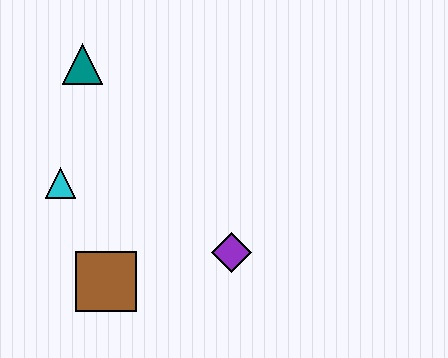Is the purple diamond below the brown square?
No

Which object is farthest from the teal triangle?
The purple diamond is farthest from the teal triangle.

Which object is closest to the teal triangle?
The cyan triangle is closest to the teal triangle.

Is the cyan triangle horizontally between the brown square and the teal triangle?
No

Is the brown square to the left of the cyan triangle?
No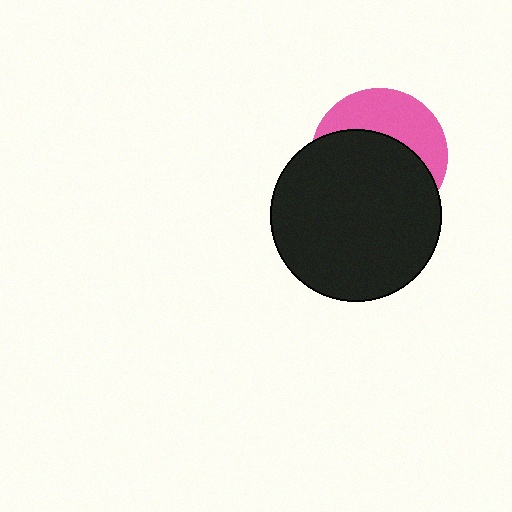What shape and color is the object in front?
The object in front is a black circle.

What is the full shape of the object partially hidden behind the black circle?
The partially hidden object is a pink circle.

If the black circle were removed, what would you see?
You would see the complete pink circle.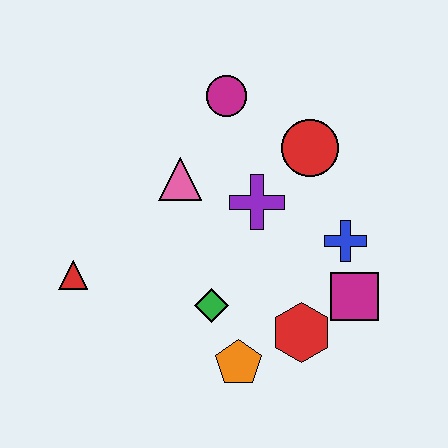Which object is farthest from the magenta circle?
The orange pentagon is farthest from the magenta circle.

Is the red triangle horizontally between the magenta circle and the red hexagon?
No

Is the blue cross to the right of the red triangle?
Yes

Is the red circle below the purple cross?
No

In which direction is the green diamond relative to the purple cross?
The green diamond is below the purple cross.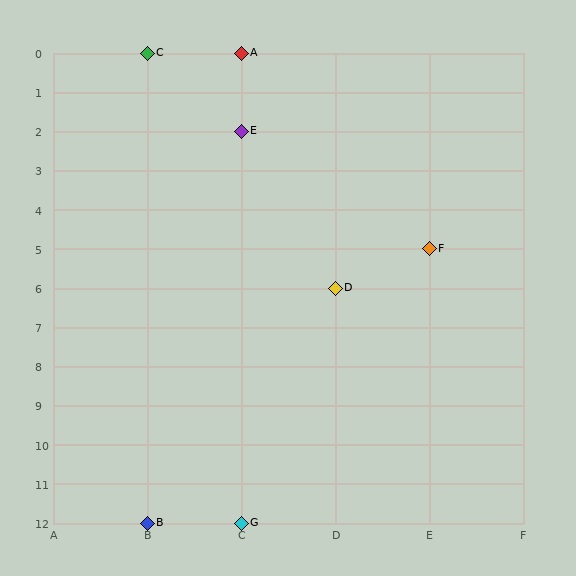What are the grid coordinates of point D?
Point D is at grid coordinates (D, 6).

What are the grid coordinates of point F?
Point F is at grid coordinates (E, 5).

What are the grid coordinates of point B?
Point B is at grid coordinates (B, 12).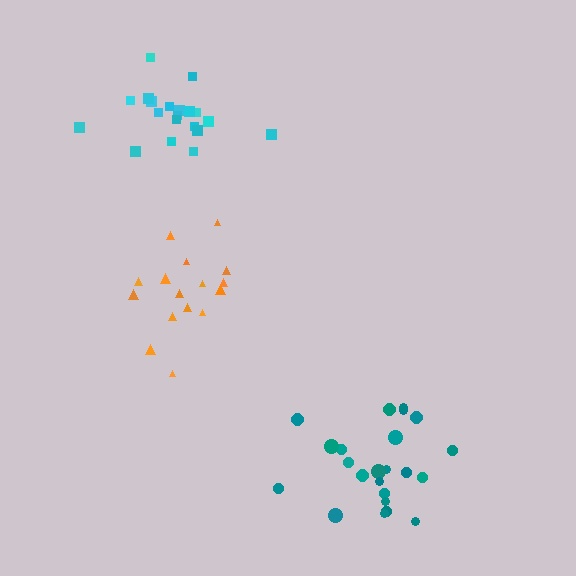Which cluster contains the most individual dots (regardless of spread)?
Teal (23).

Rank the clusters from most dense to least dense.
teal, cyan, orange.